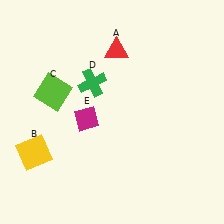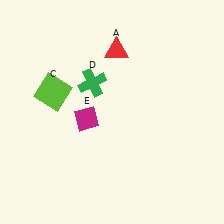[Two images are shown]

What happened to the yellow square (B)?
The yellow square (B) was removed in Image 2. It was in the bottom-left area of Image 1.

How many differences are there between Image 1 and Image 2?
There is 1 difference between the two images.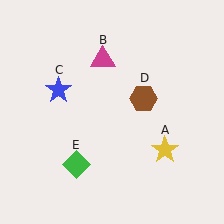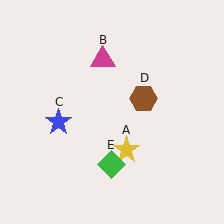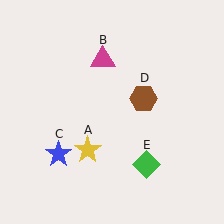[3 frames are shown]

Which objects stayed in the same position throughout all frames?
Magenta triangle (object B) and brown hexagon (object D) remained stationary.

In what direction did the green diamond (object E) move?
The green diamond (object E) moved right.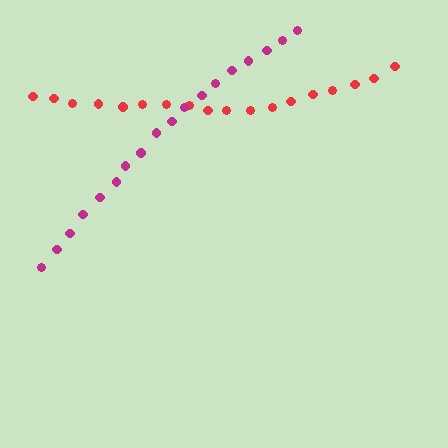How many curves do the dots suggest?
There are 2 distinct paths.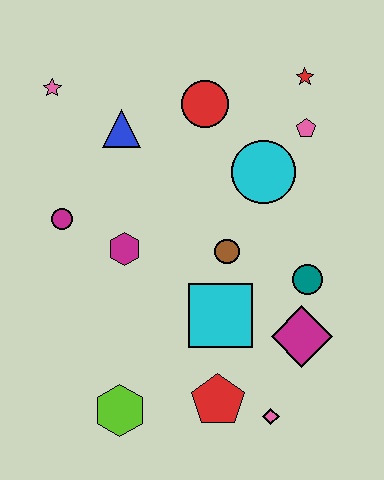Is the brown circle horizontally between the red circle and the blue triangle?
No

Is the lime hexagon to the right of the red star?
No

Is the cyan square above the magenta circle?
No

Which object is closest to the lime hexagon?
The red pentagon is closest to the lime hexagon.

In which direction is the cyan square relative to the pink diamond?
The cyan square is above the pink diamond.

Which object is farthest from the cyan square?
The pink star is farthest from the cyan square.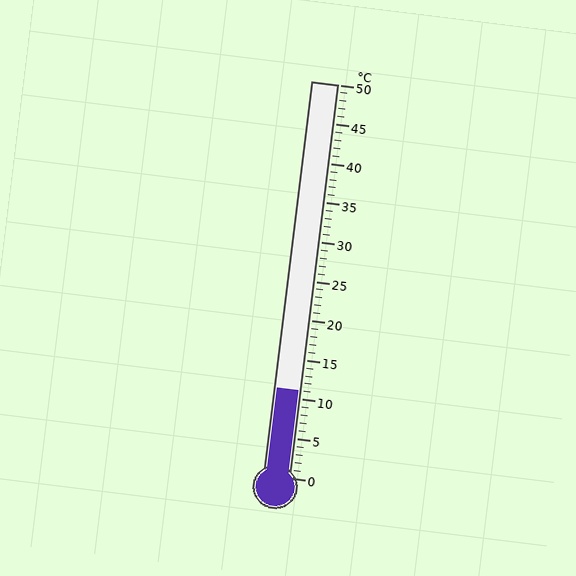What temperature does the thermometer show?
The thermometer shows approximately 11°C.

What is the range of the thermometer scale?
The thermometer scale ranges from 0°C to 50°C.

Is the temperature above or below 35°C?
The temperature is below 35°C.